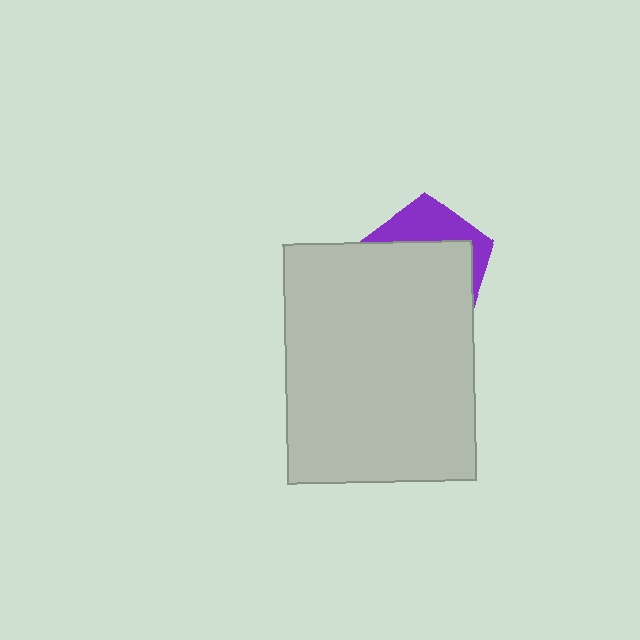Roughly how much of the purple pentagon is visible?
A small part of it is visible (roughly 33%).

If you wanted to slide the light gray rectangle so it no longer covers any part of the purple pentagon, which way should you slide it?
Slide it down — that is the most direct way to separate the two shapes.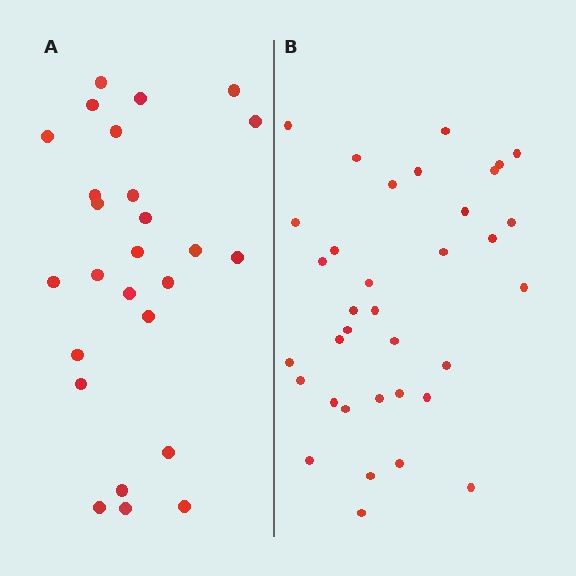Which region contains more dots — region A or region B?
Region B (the right region) has more dots.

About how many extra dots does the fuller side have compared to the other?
Region B has roughly 8 or so more dots than region A.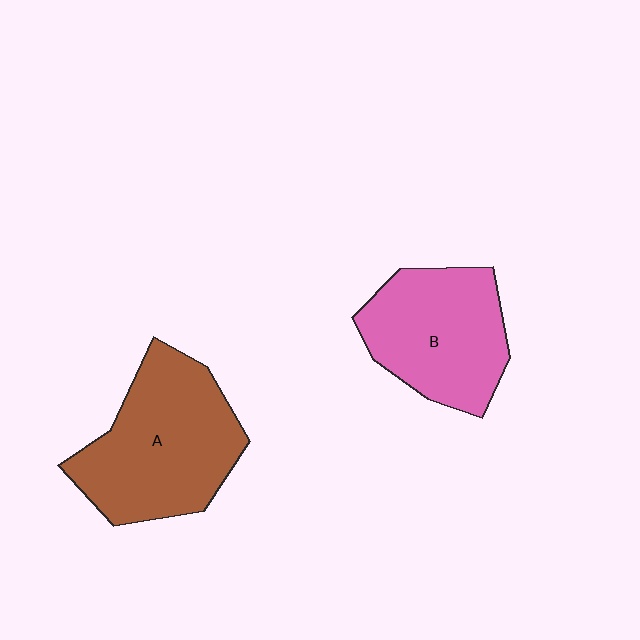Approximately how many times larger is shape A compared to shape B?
Approximately 1.2 times.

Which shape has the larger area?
Shape A (brown).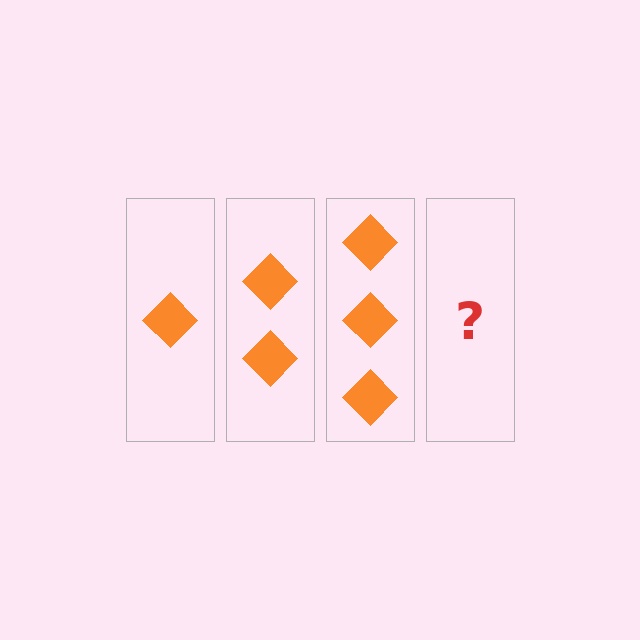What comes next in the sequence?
The next element should be 4 diamonds.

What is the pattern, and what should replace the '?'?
The pattern is that each step adds one more diamond. The '?' should be 4 diamonds.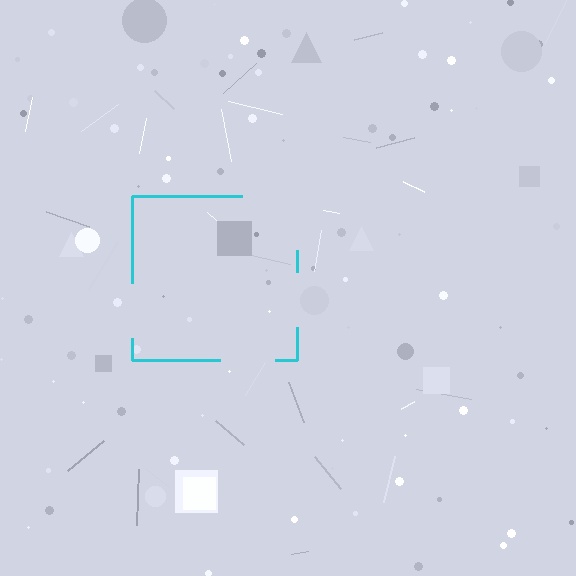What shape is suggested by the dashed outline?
The dashed outline suggests a square.